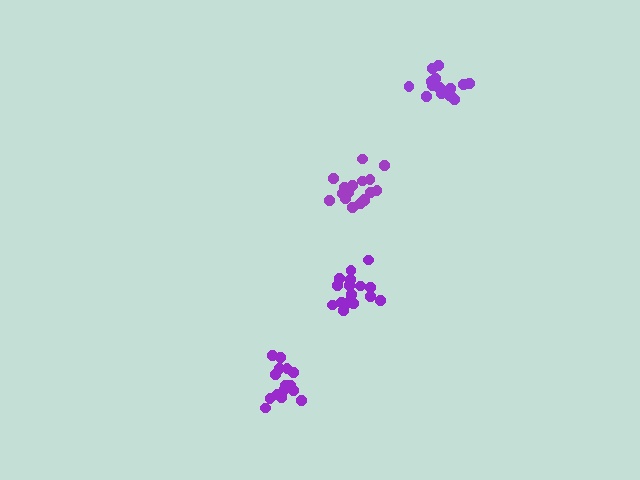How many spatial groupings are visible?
There are 4 spatial groupings.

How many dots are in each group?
Group 1: 17 dots, Group 2: 15 dots, Group 3: 17 dots, Group 4: 18 dots (67 total).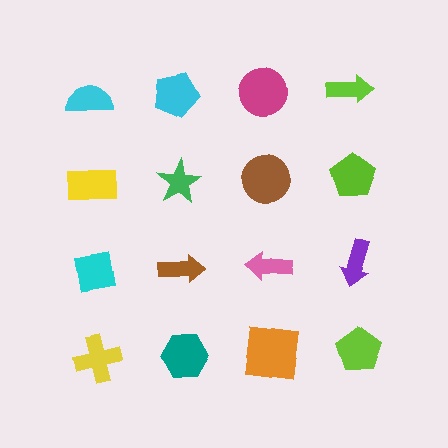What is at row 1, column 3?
A magenta circle.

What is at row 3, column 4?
A purple arrow.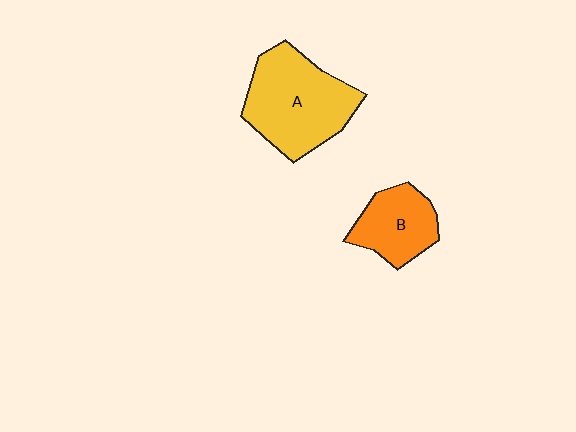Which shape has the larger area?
Shape A (yellow).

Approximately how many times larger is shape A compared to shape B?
Approximately 1.7 times.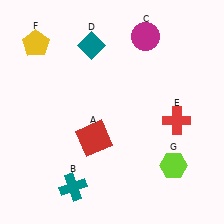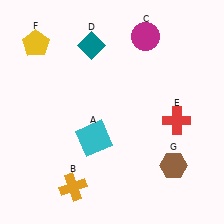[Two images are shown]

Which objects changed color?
A changed from red to cyan. B changed from teal to orange. G changed from lime to brown.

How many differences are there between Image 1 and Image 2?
There are 3 differences between the two images.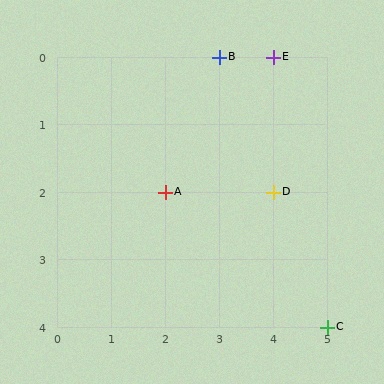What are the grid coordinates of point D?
Point D is at grid coordinates (4, 2).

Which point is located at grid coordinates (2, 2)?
Point A is at (2, 2).